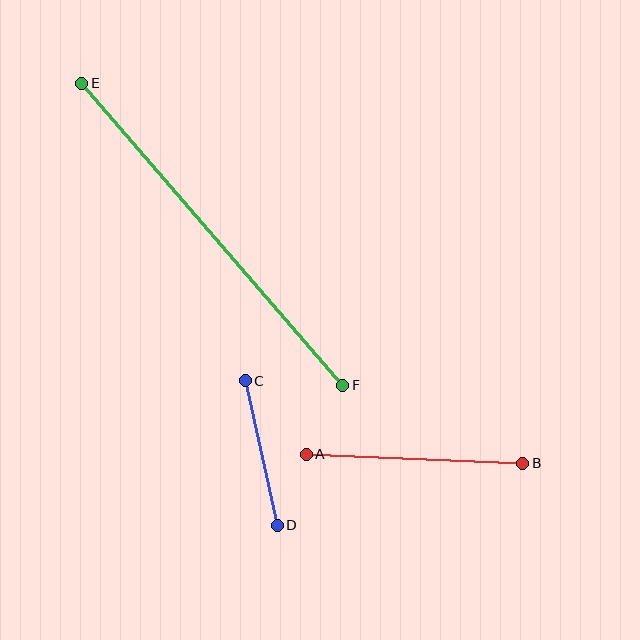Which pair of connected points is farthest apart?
Points E and F are farthest apart.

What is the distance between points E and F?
The distance is approximately 399 pixels.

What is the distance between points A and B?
The distance is approximately 217 pixels.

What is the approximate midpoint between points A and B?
The midpoint is at approximately (414, 459) pixels.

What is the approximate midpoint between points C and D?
The midpoint is at approximately (261, 453) pixels.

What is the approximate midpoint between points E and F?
The midpoint is at approximately (212, 234) pixels.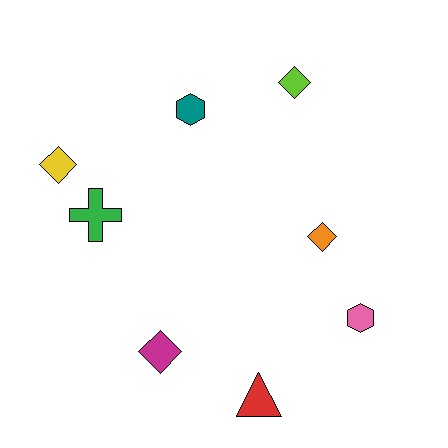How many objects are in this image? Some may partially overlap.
There are 8 objects.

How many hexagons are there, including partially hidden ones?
There are 2 hexagons.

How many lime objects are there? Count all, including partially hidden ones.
There is 1 lime object.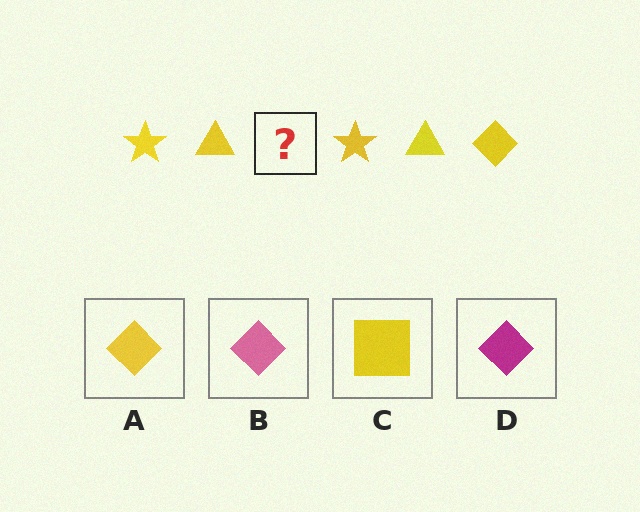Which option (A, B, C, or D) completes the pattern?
A.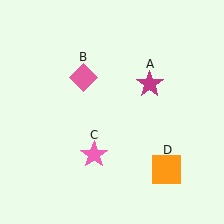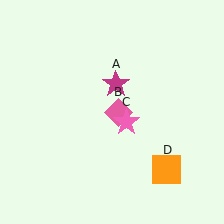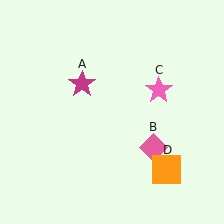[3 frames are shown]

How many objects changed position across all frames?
3 objects changed position: magenta star (object A), pink diamond (object B), pink star (object C).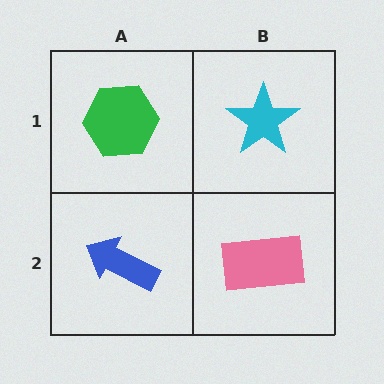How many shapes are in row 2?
2 shapes.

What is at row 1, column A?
A green hexagon.